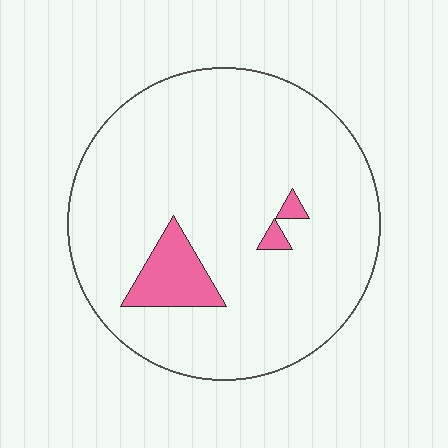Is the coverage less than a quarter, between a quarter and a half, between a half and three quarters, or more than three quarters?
Less than a quarter.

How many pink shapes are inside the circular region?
3.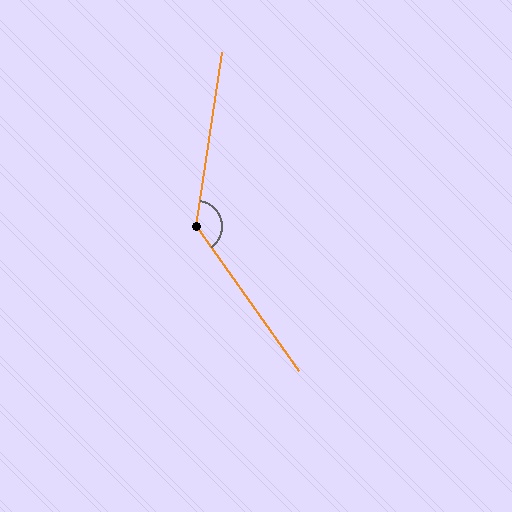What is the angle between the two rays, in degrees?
Approximately 136 degrees.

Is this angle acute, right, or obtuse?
It is obtuse.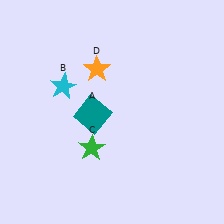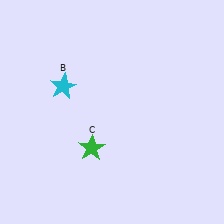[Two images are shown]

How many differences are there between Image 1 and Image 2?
There are 2 differences between the two images.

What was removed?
The teal square (A), the orange star (D) were removed in Image 2.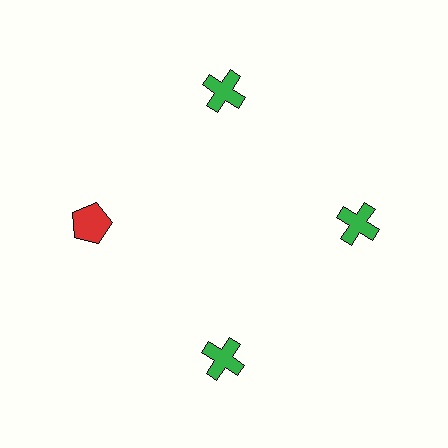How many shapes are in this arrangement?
There are 4 shapes arranged in a ring pattern.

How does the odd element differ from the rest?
It differs in both color (red instead of green) and shape (pentagon instead of cross).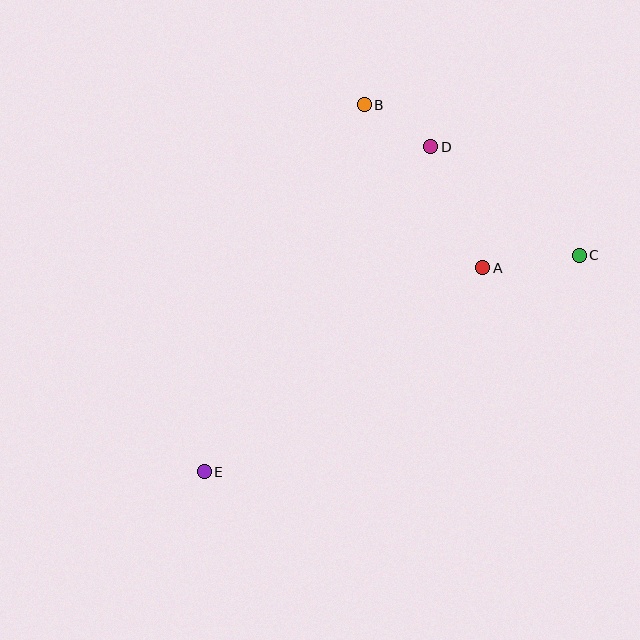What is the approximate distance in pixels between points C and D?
The distance between C and D is approximately 184 pixels.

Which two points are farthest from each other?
Points C and E are farthest from each other.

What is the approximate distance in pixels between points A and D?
The distance between A and D is approximately 132 pixels.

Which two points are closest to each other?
Points B and D are closest to each other.